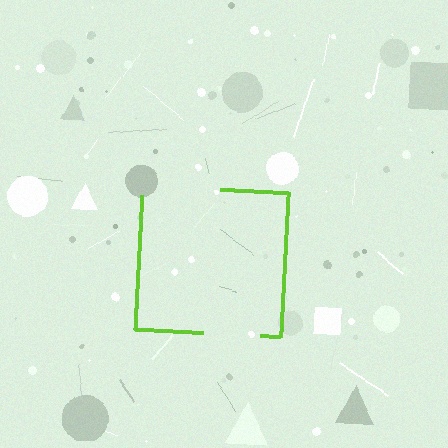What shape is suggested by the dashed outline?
The dashed outline suggests a square.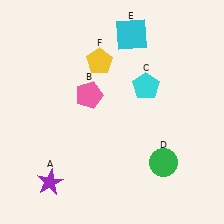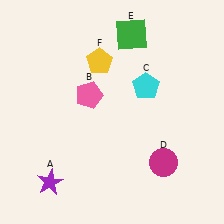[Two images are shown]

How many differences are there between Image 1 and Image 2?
There are 2 differences between the two images.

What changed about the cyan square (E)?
In Image 1, E is cyan. In Image 2, it changed to green.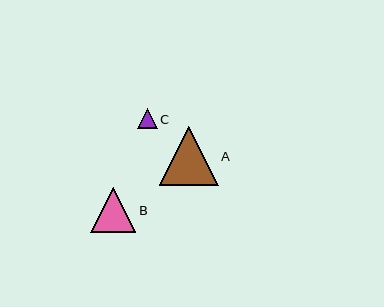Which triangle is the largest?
Triangle A is the largest with a size of approximately 59 pixels.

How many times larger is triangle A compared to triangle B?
Triangle A is approximately 1.3 times the size of triangle B.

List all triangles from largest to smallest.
From largest to smallest: A, B, C.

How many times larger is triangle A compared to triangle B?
Triangle A is approximately 1.3 times the size of triangle B.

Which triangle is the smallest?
Triangle C is the smallest with a size of approximately 20 pixels.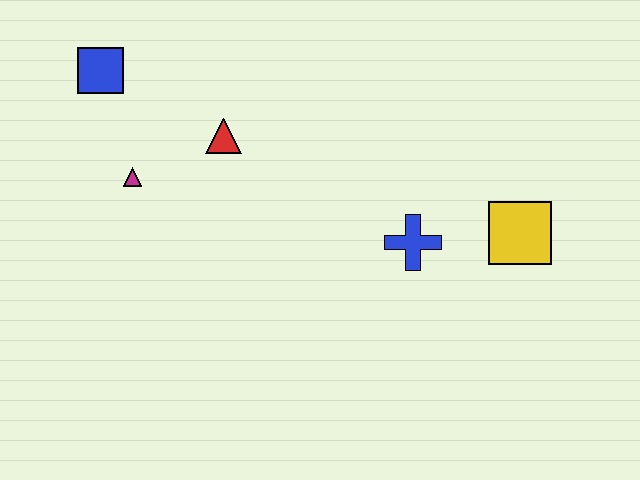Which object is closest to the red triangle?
The magenta triangle is closest to the red triangle.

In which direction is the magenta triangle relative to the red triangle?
The magenta triangle is to the left of the red triangle.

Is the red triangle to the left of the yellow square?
Yes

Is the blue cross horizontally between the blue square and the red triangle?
No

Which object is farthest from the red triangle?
The yellow square is farthest from the red triangle.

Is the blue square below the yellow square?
No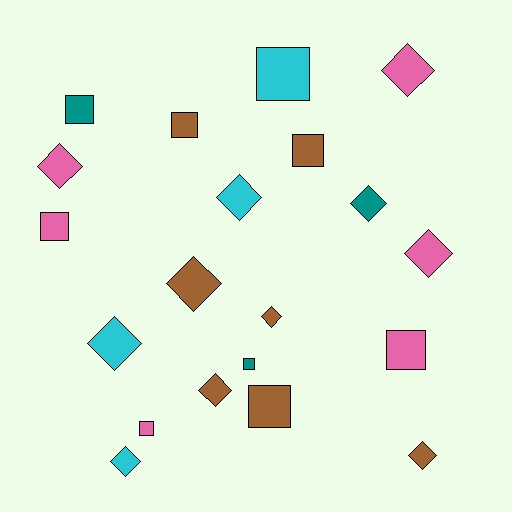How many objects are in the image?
There are 20 objects.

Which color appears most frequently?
Brown, with 7 objects.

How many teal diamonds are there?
There is 1 teal diamond.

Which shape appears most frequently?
Diamond, with 11 objects.